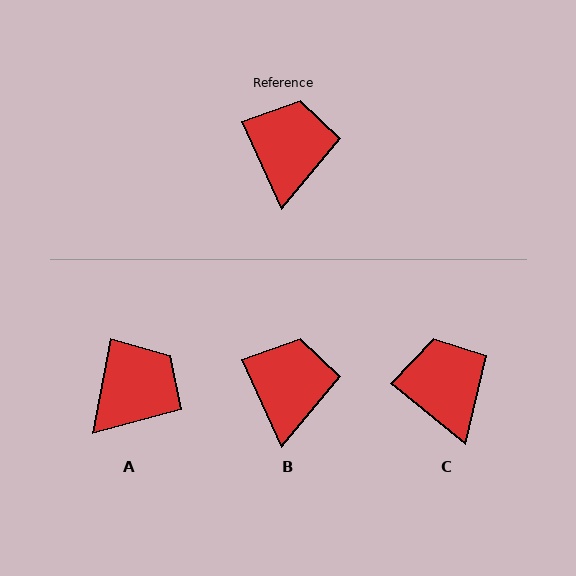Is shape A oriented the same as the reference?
No, it is off by about 35 degrees.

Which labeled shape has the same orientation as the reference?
B.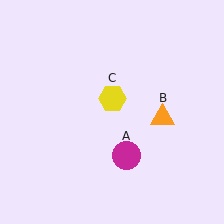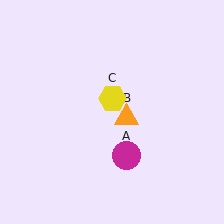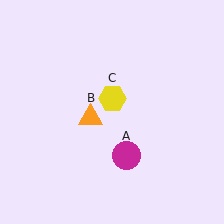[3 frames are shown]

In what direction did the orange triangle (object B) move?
The orange triangle (object B) moved left.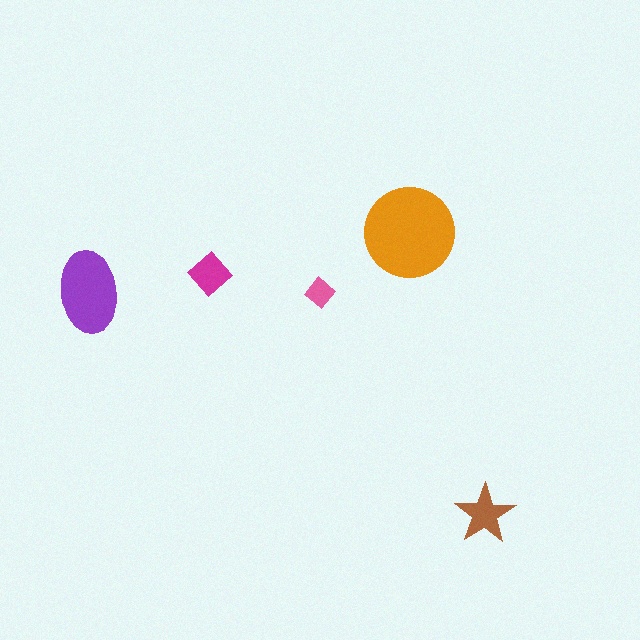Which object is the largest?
The orange circle.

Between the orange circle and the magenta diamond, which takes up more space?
The orange circle.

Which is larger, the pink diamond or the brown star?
The brown star.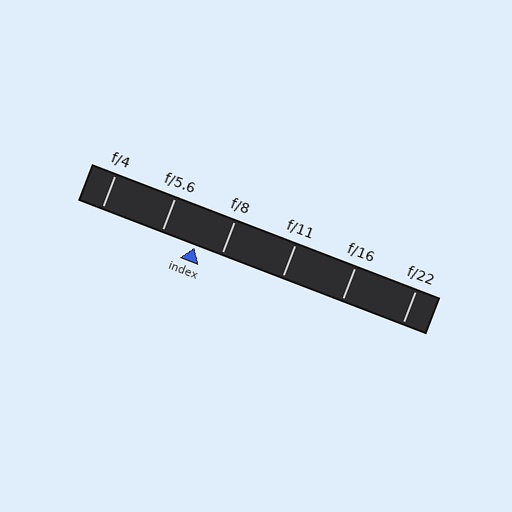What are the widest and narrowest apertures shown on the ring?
The widest aperture shown is f/4 and the narrowest is f/22.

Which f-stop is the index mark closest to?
The index mark is closest to f/8.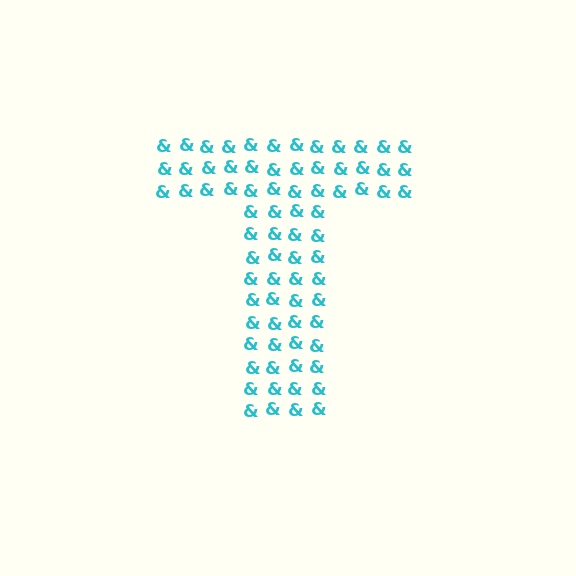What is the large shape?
The large shape is the letter T.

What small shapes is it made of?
It is made of small ampersands.